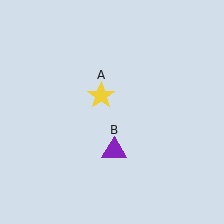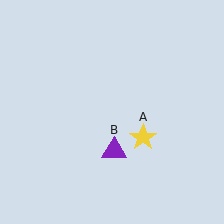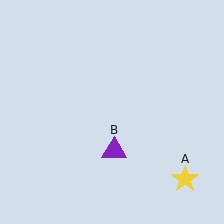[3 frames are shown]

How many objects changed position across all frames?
1 object changed position: yellow star (object A).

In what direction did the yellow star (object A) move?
The yellow star (object A) moved down and to the right.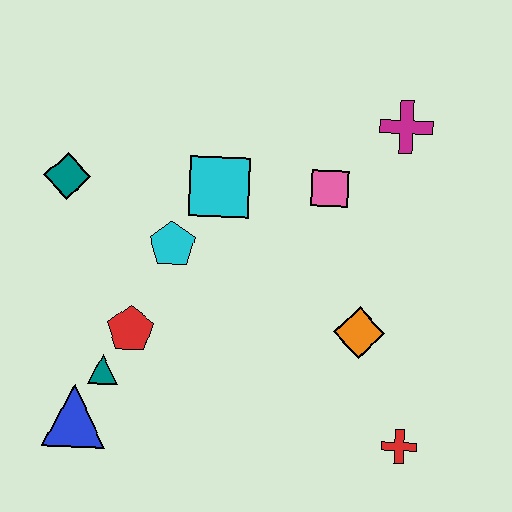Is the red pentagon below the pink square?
Yes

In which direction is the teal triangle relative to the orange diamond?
The teal triangle is to the left of the orange diamond.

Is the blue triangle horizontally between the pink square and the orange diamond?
No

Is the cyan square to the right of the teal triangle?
Yes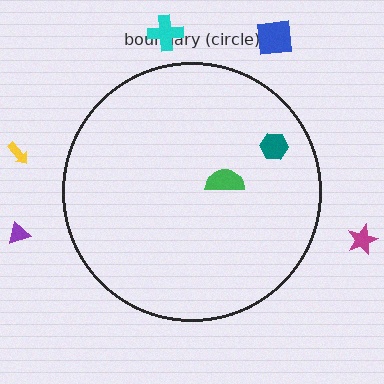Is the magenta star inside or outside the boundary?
Outside.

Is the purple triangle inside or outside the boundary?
Outside.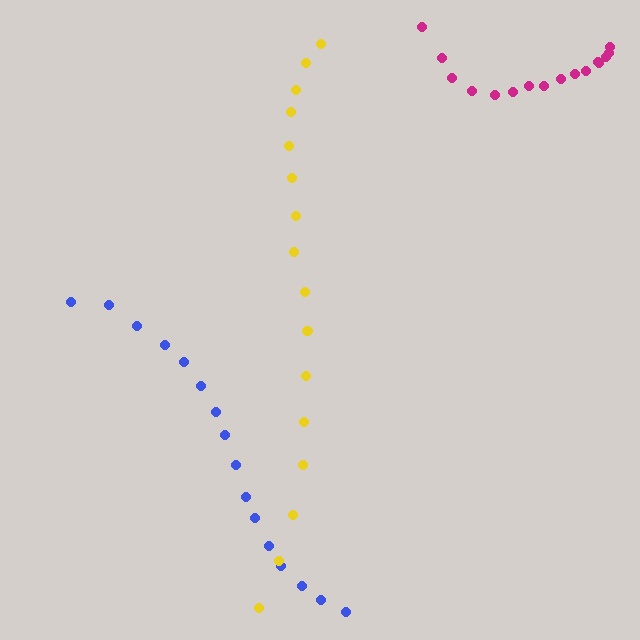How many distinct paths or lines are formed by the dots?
There are 3 distinct paths.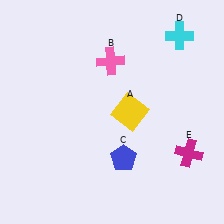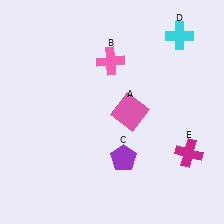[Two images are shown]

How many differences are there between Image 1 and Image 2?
There are 2 differences between the two images.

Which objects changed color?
A changed from yellow to pink. C changed from blue to purple.